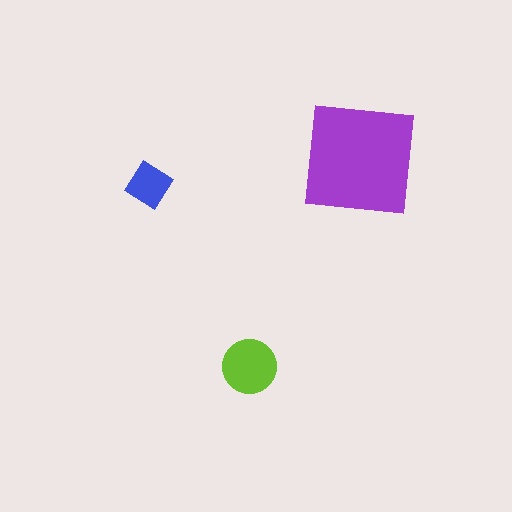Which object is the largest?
The purple square.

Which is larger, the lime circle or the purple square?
The purple square.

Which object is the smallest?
The blue diamond.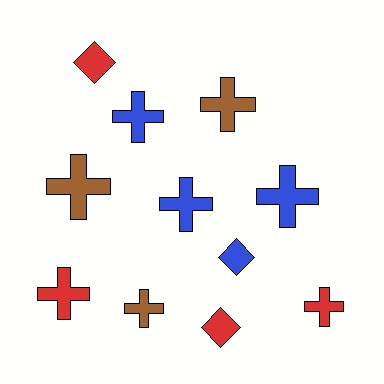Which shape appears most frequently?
Cross, with 8 objects.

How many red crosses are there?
There are 2 red crosses.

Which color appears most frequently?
Red, with 4 objects.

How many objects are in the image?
There are 11 objects.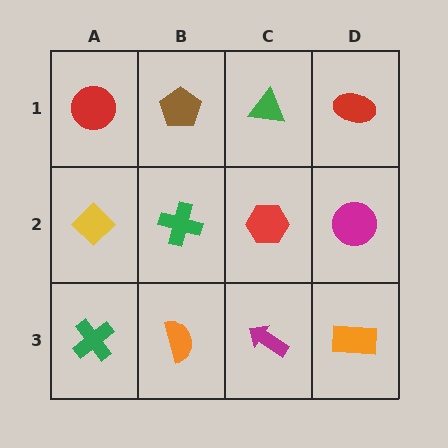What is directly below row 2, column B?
An orange semicircle.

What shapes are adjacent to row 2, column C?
A green triangle (row 1, column C), a magenta arrow (row 3, column C), a green cross (row 2, column B), a magenta circle (row 2, column D).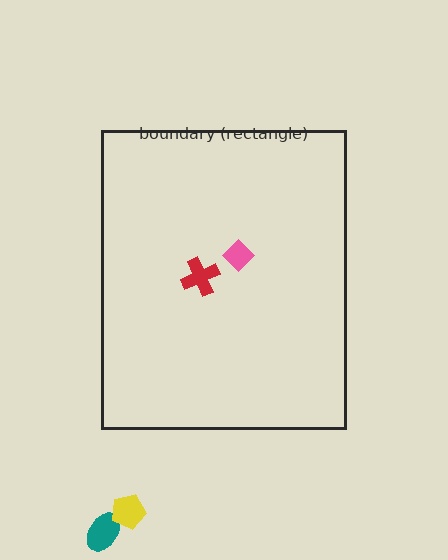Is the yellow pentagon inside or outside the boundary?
Outside.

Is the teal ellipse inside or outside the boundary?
Outside.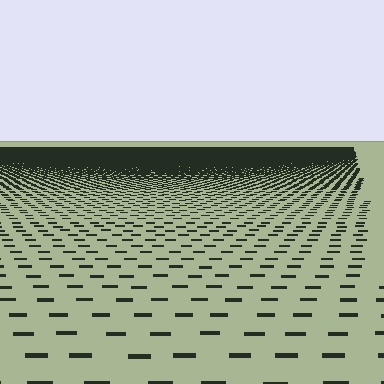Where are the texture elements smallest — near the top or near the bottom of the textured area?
Near the top.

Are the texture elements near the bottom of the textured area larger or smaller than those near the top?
Larger. Near the bottom, elements are closer to the viewer and appear at a bigger on-screen size.